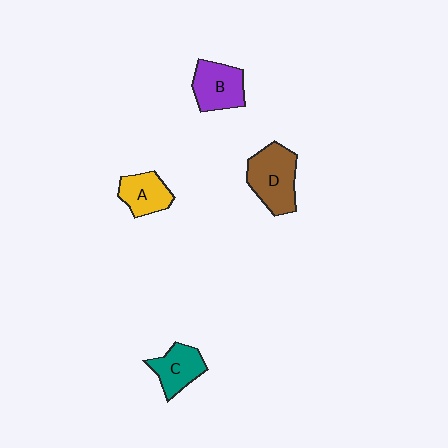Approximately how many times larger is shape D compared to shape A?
Approximately 1.5 times.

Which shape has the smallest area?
Shape A (yellow).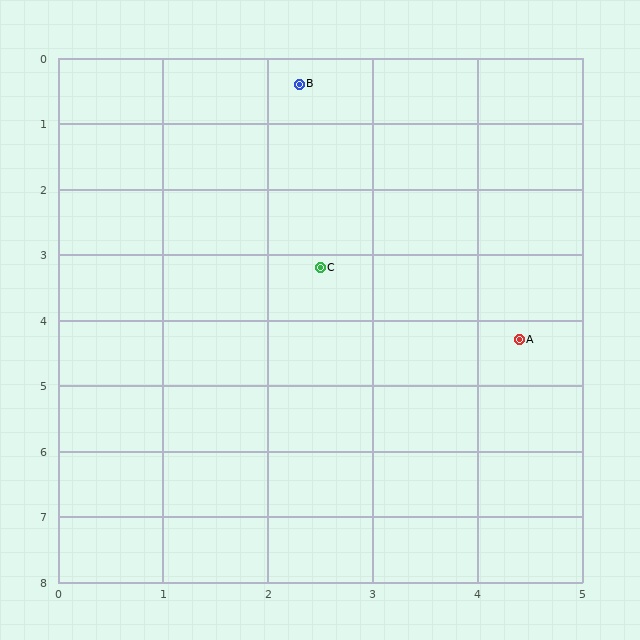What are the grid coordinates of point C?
Point C is at approximately (2.5, 3.2).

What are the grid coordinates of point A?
Point A is at approximately (4.4, 4.3).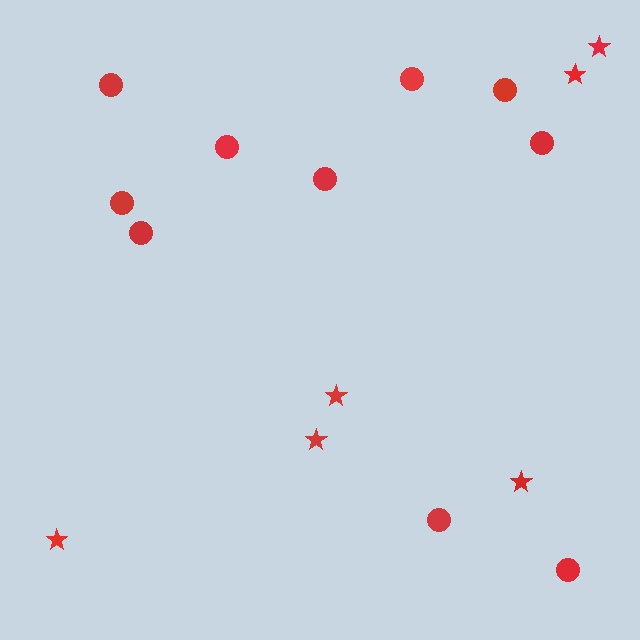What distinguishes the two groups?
There are 2 groups: one group of circles (10) and one group of stars (6).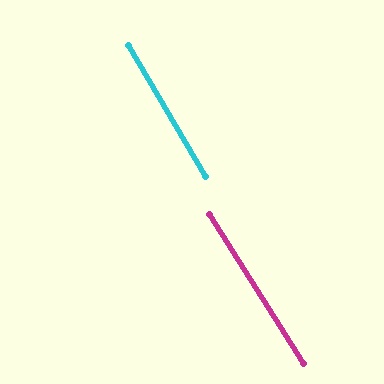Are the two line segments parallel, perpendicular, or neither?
Parallel — their directions differ by only 1.4°.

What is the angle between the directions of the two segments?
Approximately 1 degree.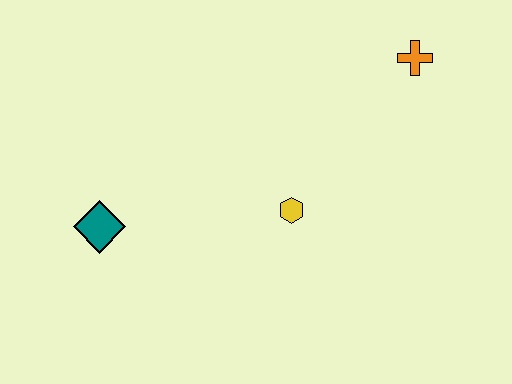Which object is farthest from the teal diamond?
The orange cross is farthest from the teal diamond.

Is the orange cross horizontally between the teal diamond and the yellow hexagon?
No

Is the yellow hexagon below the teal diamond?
No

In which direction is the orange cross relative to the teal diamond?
The orange cross is to the right of the teal diamond.